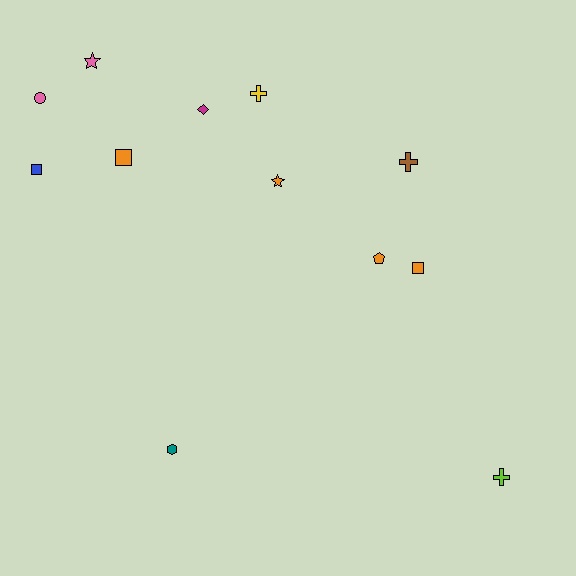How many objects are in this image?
There are 12 objects.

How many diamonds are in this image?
There is 1 diamond.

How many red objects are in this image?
There are no red objects.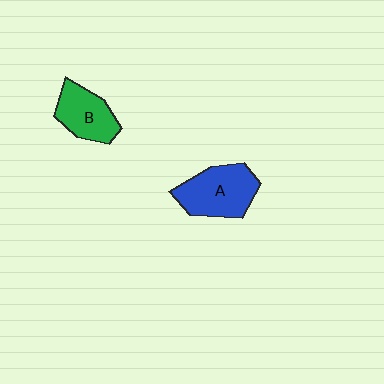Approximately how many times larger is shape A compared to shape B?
Approximately 1.3 times.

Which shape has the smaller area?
Shape B (green).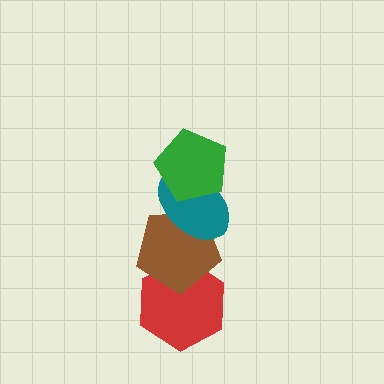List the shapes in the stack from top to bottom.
From top to bottom: the green pentagon, the teal ellipse, the brown pentagon, the red hexagon.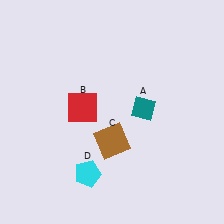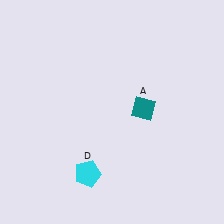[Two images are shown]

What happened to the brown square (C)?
The brown square (C) was removed in Image 2. It was in the bottom-left area of Image 1.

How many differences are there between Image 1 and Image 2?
There are 2 differences between the two images.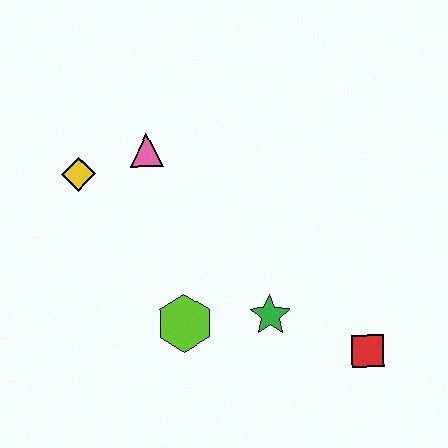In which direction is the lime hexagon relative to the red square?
The lime hexagon is to the left of the red square.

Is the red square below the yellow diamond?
Yes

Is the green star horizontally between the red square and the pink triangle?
Yes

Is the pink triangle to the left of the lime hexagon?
Yes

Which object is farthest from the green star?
The yellow diamond is farthest from the green star.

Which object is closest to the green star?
The lime hexagon is closest to the green star.